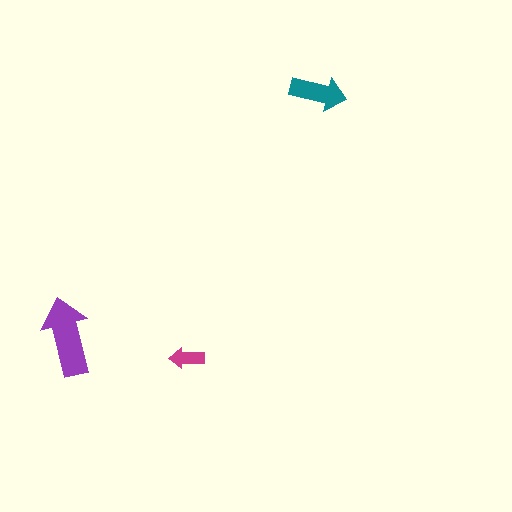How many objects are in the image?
There are 3 objects in the image.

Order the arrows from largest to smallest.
the purple one, the teal one, the magenta one.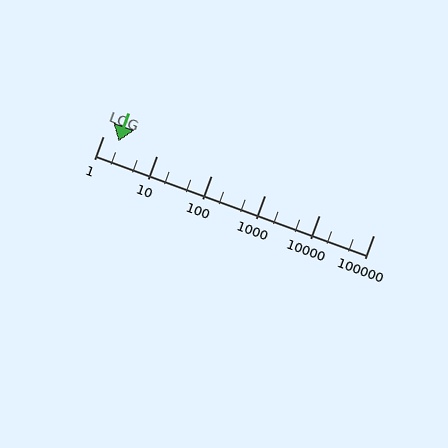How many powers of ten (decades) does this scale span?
The scale spans 5 decades, from 1 to 100000.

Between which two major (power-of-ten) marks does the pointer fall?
The pointer is between 1 and 10.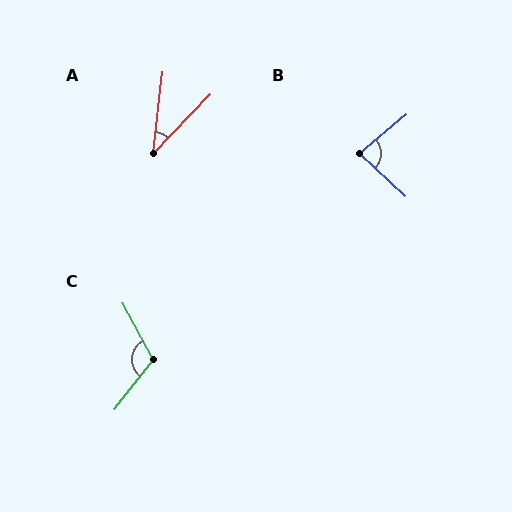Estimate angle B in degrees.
Approximately 83 degrees.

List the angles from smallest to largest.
A (37°), B (83°), C (113°).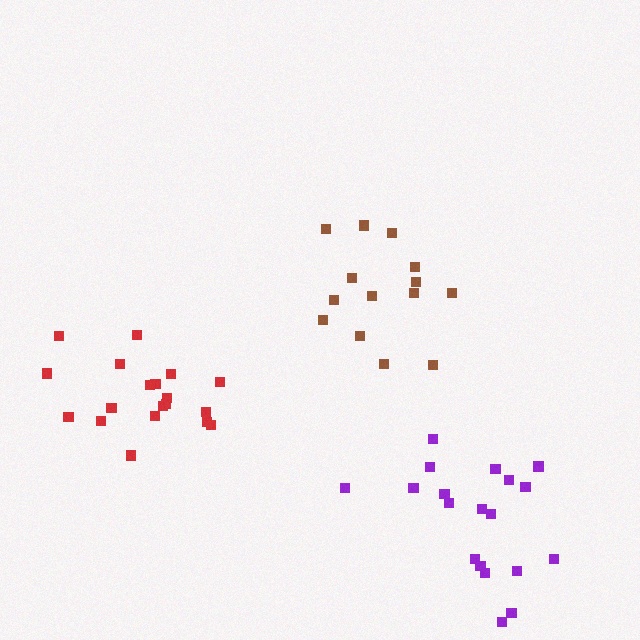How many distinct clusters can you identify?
There are 3 distinct clusters.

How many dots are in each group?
Group 1: 14 dots, Group 2: 19 dots, Group 3: 19 dots (52 total).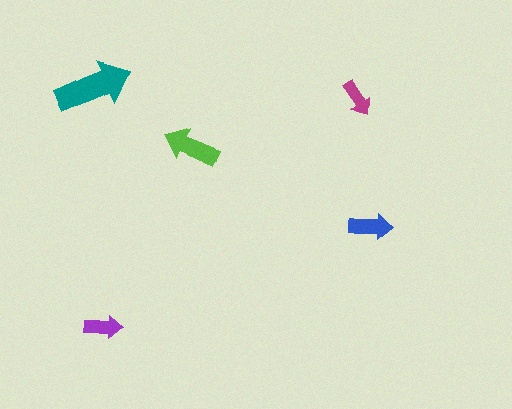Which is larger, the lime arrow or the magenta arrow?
The lime one.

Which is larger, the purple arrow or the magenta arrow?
The purple one.